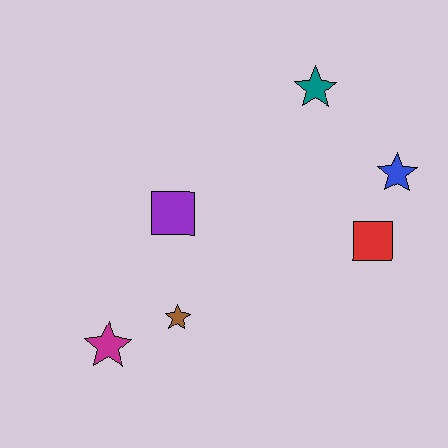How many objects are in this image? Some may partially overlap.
There are 6 objects.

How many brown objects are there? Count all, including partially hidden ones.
There is 1 brown object.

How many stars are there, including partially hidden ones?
There are 4 stars.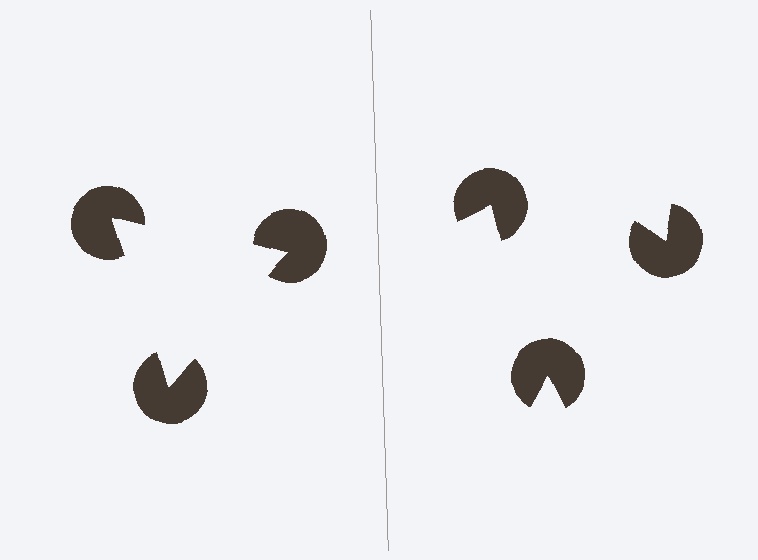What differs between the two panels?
The pac-man discs are positioned identically on both sides; only the wedge orientations differ. On the left they align to a triangle; on the right they are misaligned.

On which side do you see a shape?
An illusory triangle appears on the left side. On the right side the wedge cuts are rotated, so no coherent shape forms.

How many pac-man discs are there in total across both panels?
6 — 3 on each side.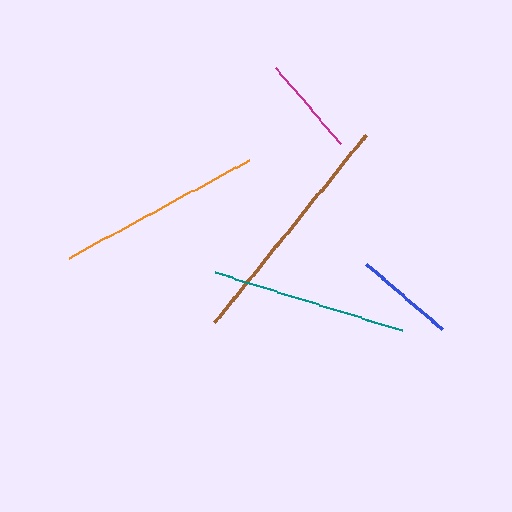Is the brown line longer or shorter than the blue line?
The brown line is longer than the blue line.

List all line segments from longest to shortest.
From longest to shortest: brown, orange, teal, blue, magenta.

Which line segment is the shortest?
The magenta line is the shortest at approximately 99 pixels.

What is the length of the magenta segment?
The magenta segment is approximately 99 pixels long.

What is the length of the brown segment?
The brown segment is approximately 240 pixels long.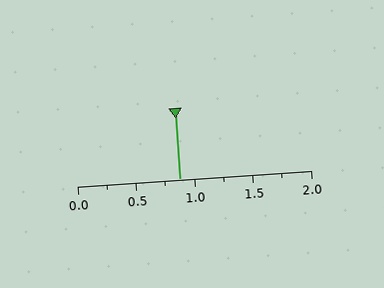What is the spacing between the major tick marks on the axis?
The major ticks are spaced 0.5 apart.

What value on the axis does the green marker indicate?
The marker indicates approximately 0.88.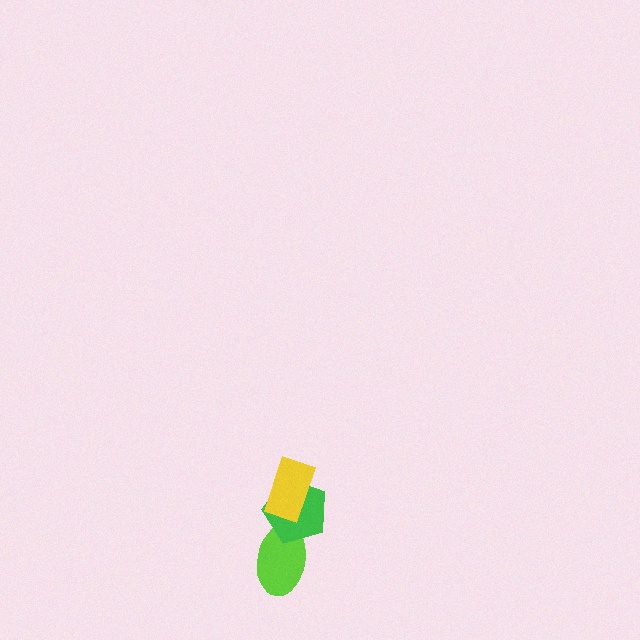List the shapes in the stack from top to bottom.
From top to bottom: the yellow rectangle, the green pentagon, the lime ellipse.